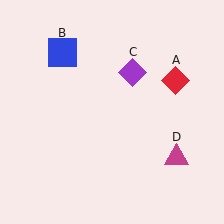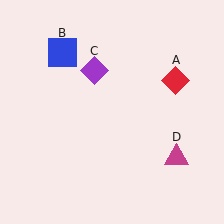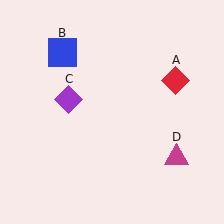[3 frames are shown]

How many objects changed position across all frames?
1 object changed position: purple diamond (object C).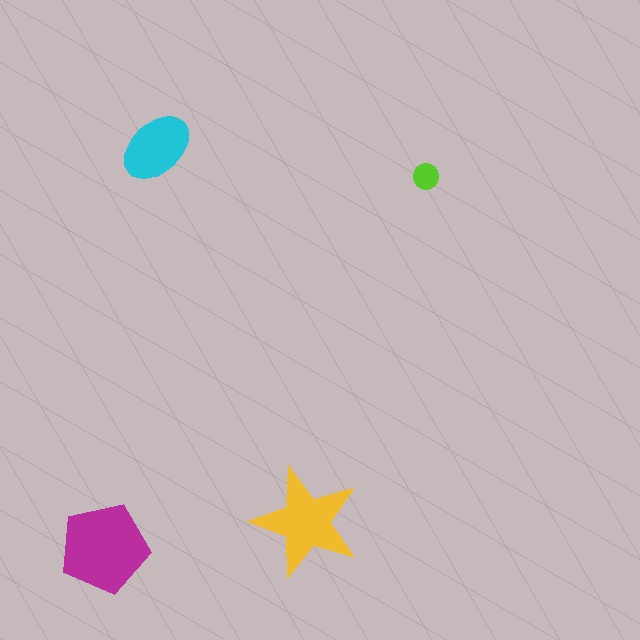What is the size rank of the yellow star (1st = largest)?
2nd.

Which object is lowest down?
The magenta pentagon is bottommost.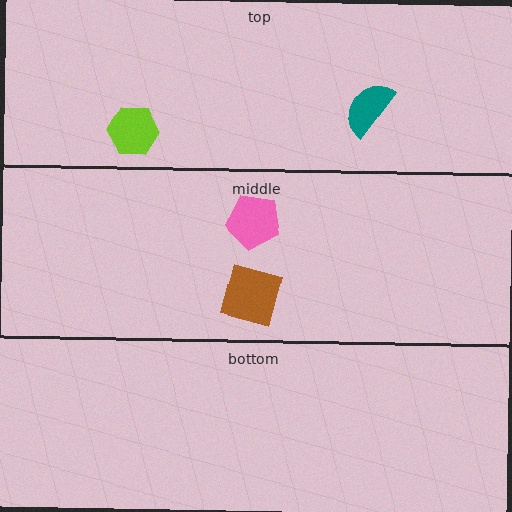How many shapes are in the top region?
2.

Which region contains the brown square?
The middle region.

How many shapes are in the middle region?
2.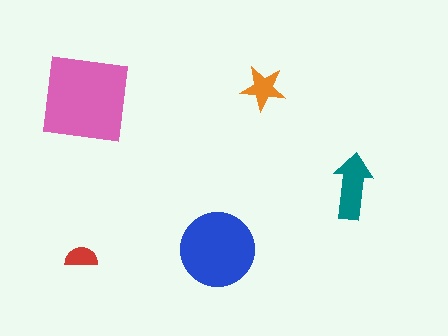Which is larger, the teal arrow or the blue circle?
The blue circle.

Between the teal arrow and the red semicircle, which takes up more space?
The teal arrow.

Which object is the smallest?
The red semicircle.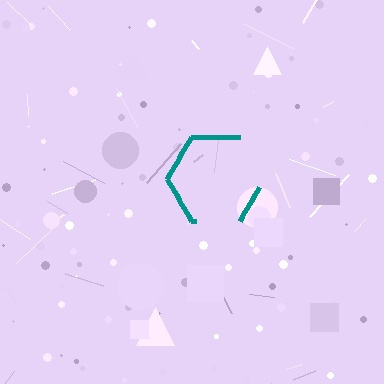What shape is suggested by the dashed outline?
The dashed outline suggests a hexagon.